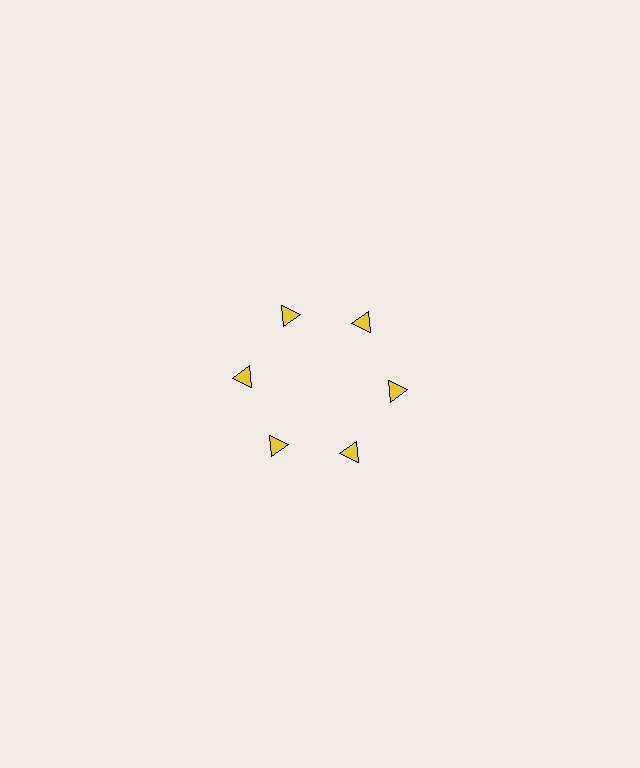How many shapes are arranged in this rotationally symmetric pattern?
There are 6 shapes, arranged in 6 groups of 1.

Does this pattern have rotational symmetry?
Yes, this pattern has 6-fold rotational symmetry. It looks the same after rotating 60 degrees around the center.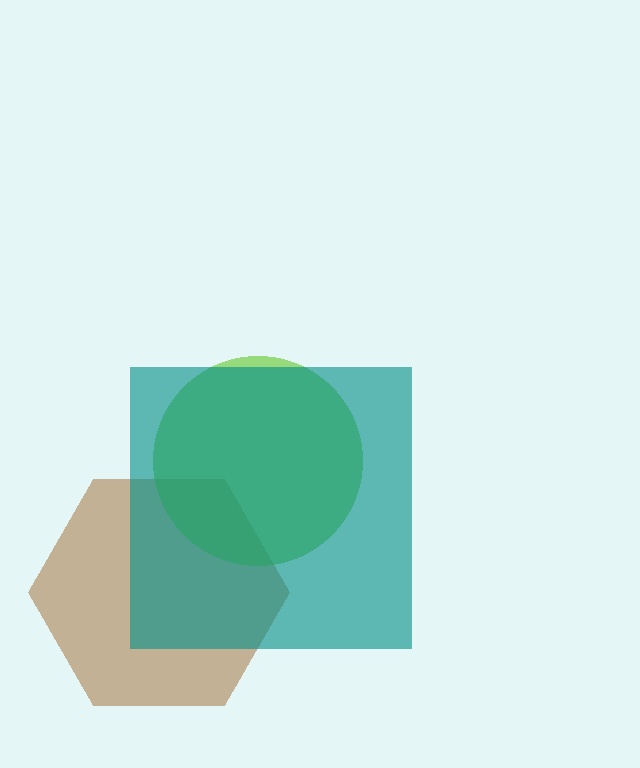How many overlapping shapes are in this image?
There are 3 overlapping shapes in the image.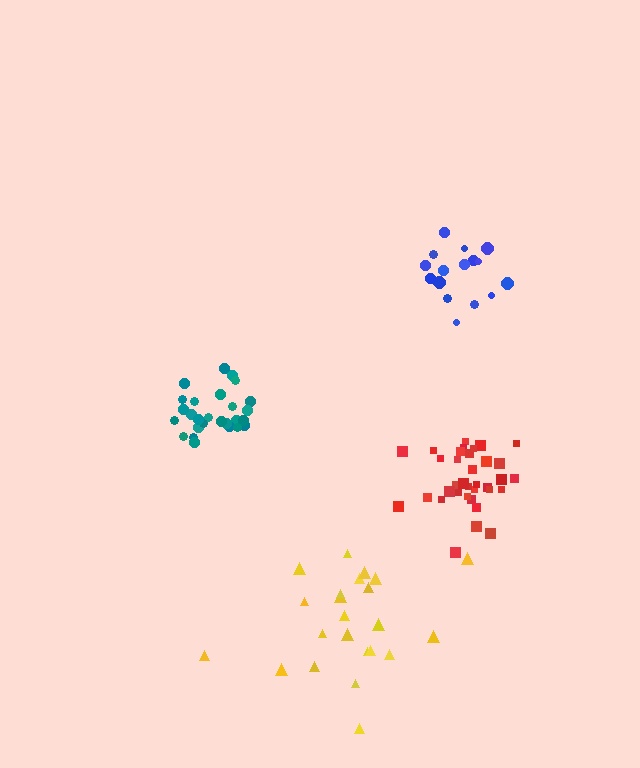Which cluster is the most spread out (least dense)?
Yellow.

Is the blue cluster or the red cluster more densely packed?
Red.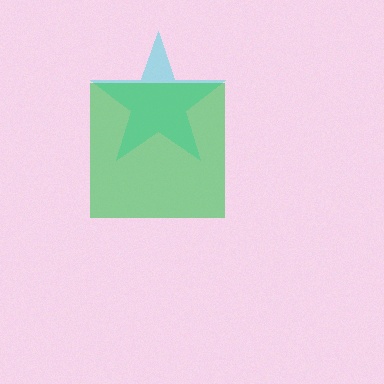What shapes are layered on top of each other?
The layered shapes are: a cyan star, a green square.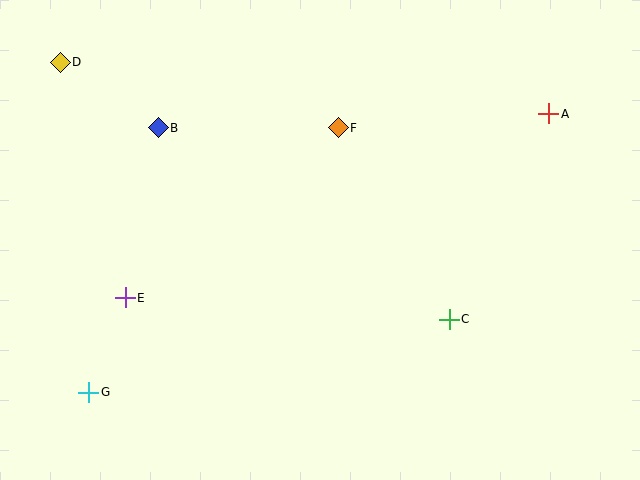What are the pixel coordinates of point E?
Point E is at (125, 298).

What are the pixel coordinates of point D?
Point D is at (60, 62).